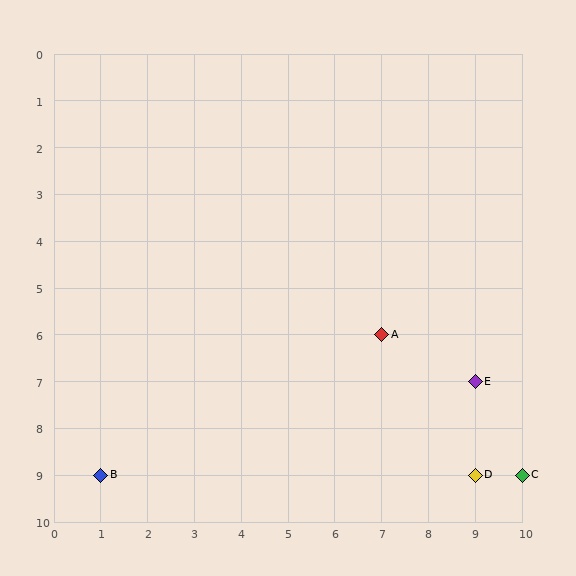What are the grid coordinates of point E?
Point E is at grid coordinates (9, 7).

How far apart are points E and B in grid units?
Points E and B are 8 columns and 2 rows apart (about 8.2 grid units diagonally).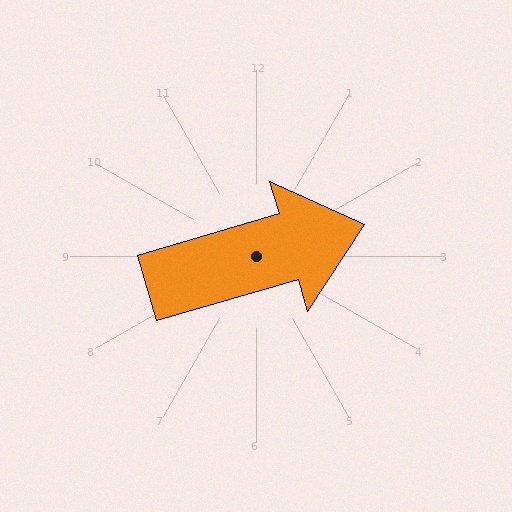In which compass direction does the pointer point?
East.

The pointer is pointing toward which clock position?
Roughly 2 o'clock.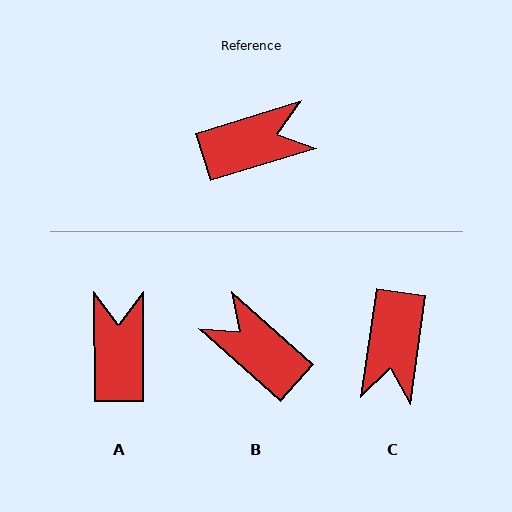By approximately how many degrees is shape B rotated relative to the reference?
Approximately 121 degrees counter-clockwise.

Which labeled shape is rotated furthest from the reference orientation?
B, about 121 degrees away.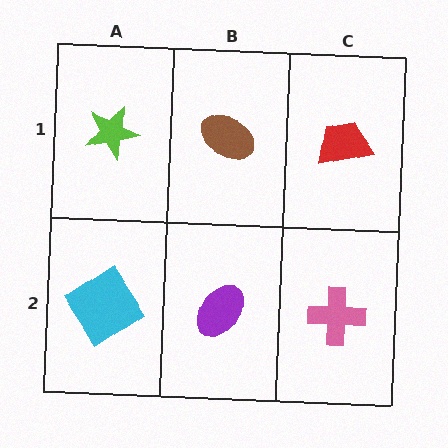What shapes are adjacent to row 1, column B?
A purple ellipse (row 2, column B), a lime star (row 1, column A), a red trapezoid (row 1, column C).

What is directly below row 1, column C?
A pink cross.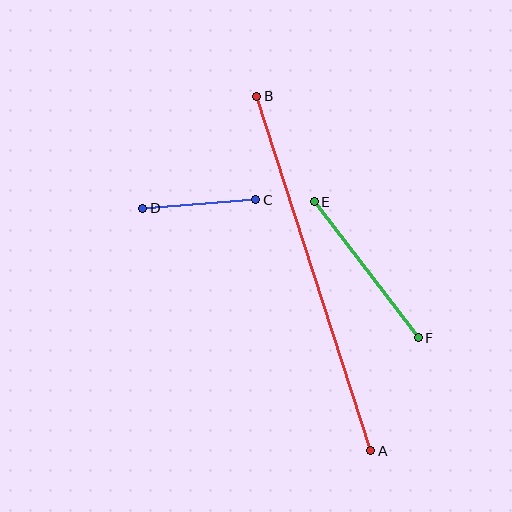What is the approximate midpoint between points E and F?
The midpoint is at approximately (366, 270) pixels.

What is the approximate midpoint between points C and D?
The midpoint is at approximately (199, 204) pixels.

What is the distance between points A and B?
The distance is approximately 373 pixels.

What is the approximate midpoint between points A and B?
The midpoint is at approximately (314, 274) pixels.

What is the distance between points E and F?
The distance is approximately 171 pixels.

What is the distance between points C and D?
The distance is approximately 113 pixels.